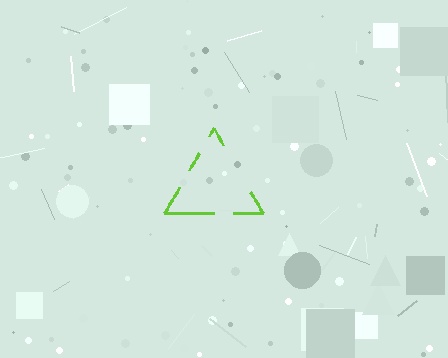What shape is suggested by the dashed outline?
The dashed outline suggests a triangle.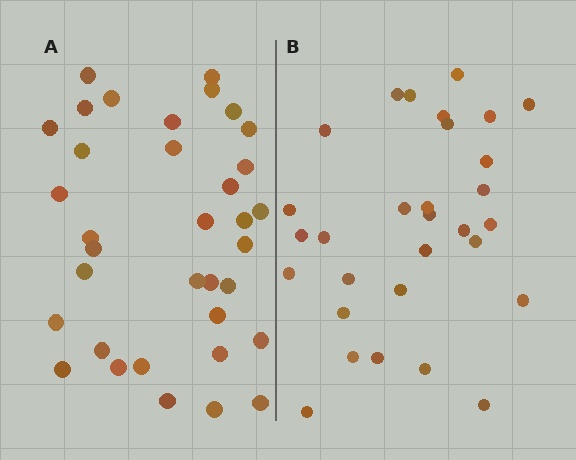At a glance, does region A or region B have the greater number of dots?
Region A (the left region) has more dots.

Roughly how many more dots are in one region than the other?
Region A has about 5 more dots than region B.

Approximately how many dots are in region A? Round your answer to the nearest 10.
About 40 dots. (The exact count is 35, which rounds to 40.)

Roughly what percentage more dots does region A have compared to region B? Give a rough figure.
About 15% more.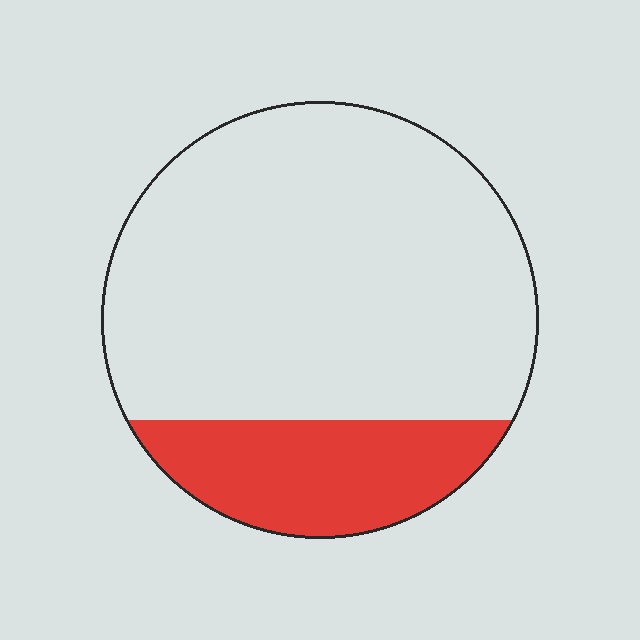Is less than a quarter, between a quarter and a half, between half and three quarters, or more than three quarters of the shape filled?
Less than a quarter.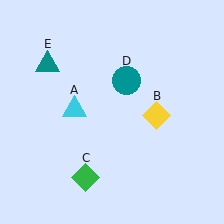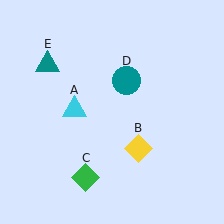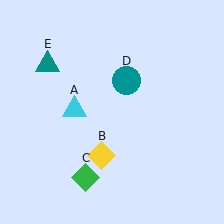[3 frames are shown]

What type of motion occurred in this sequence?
The yellow diamond (object B) rotated clockwise around the center of the scene.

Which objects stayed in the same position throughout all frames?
Cyan triangle (object A) and green diamond (object C) and teal circle (object D) and teal triangle (object E) remained stationary.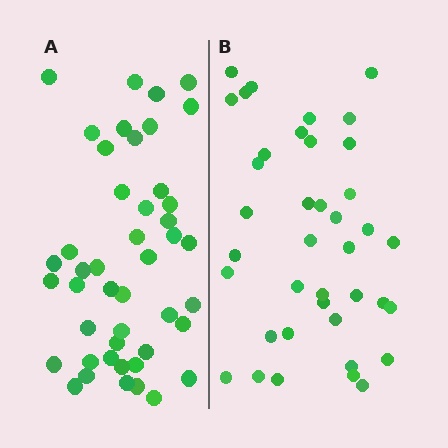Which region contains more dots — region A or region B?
Region A (the left region) has more dots.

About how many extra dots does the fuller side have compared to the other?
Region A has about 6 more dots than region B.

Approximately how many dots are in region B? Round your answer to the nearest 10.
About 40 dots. (The exact count is 39, which rounds to 40.)